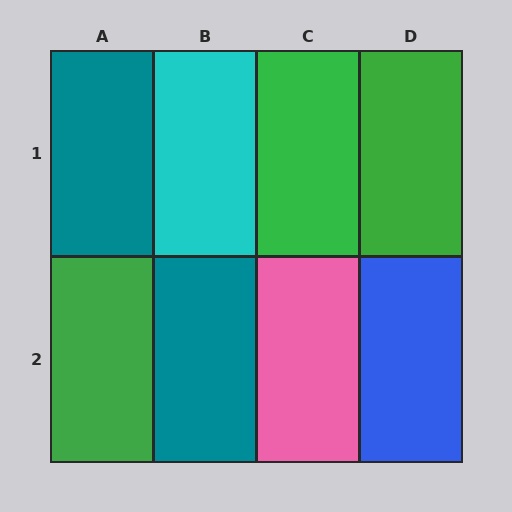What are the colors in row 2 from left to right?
Green, teal, pink, blue.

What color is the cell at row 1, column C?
Green.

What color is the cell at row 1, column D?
Green.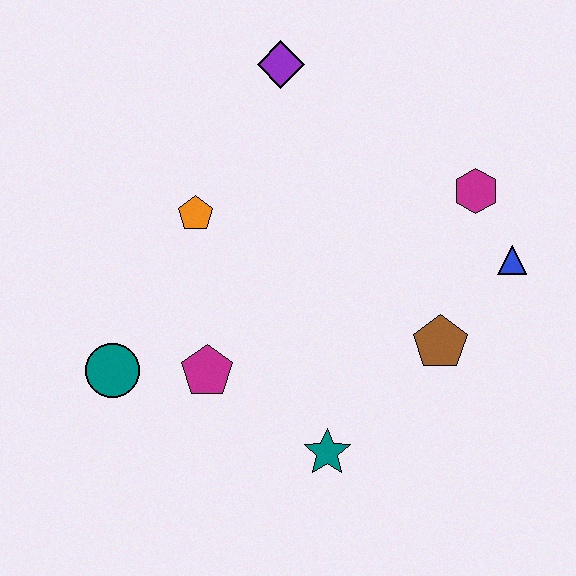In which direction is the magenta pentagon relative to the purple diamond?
The magenta pentagon is below the purple diamond.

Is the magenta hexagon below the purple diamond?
Yes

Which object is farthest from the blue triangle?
The teal circle is farthest from the blue triangle.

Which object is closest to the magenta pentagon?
The teal circle is closest to the magenta pentagon.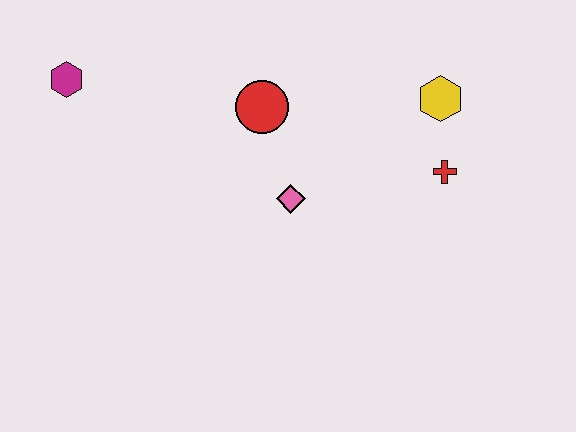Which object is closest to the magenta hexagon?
The red circle is closest to the magenta hexagon.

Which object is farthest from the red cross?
The magenta hexagon is farthest from the red cross.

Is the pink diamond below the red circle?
Yes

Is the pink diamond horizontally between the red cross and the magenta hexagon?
Yes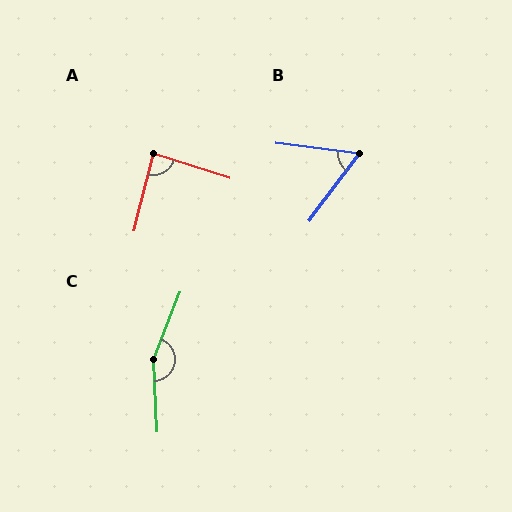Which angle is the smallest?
B, at approximately 60 degrees.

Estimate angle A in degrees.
Approximately 86 degrees.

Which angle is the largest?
C, at approximately 156 degrees.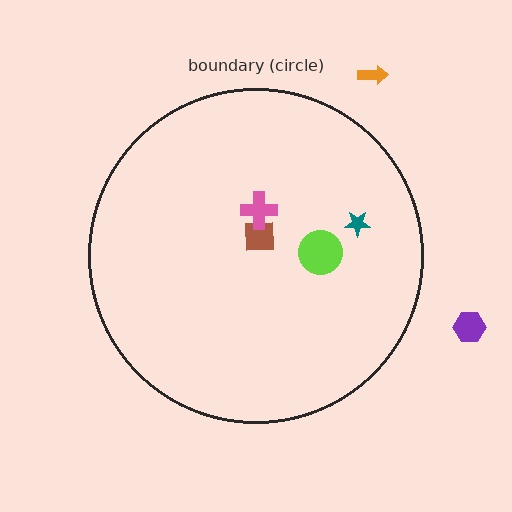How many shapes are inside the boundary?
4 inside, 2 outside.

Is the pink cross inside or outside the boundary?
Inside.